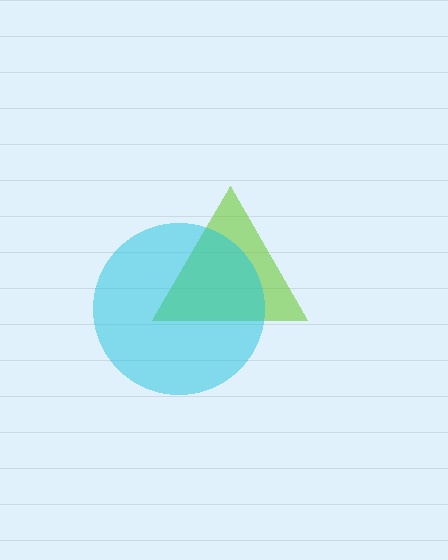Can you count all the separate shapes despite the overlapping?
Yes, there are 2 separate shapes.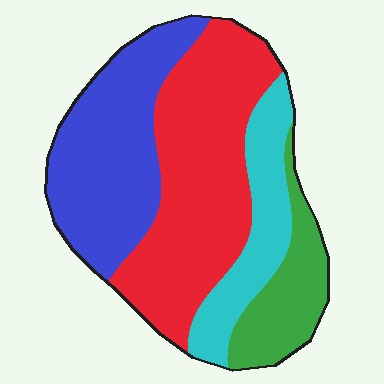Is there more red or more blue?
Red.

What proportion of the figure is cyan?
Cyan covers 16% of the figure.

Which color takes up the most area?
Red, at roughly 40%.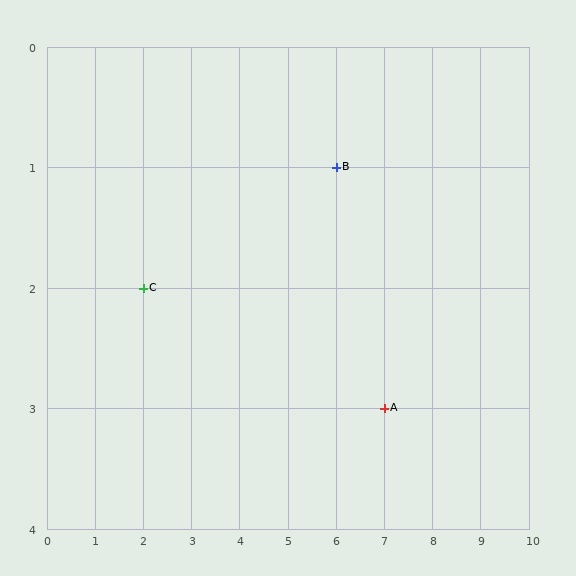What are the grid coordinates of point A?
Point A is at grid coordinates (7, 3).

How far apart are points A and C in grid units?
Points A and C are 5 columns and 1 row apart (about 5.1 grid units diagonally).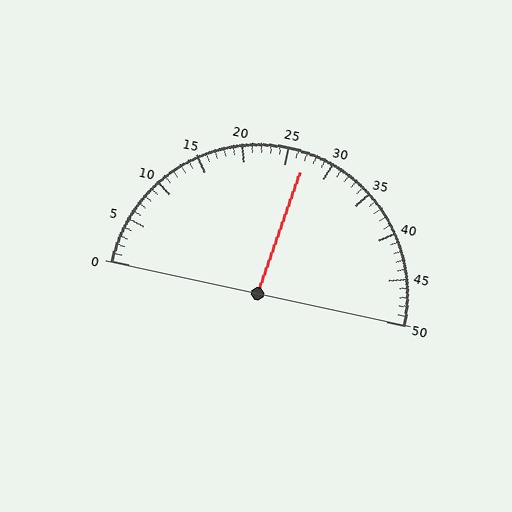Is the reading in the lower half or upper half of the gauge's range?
The reading is in the upper half of the range (0 to 50).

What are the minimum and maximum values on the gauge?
The gauge ranges from 0 to 50.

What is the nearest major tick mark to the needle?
The nearest major tick mark is 25.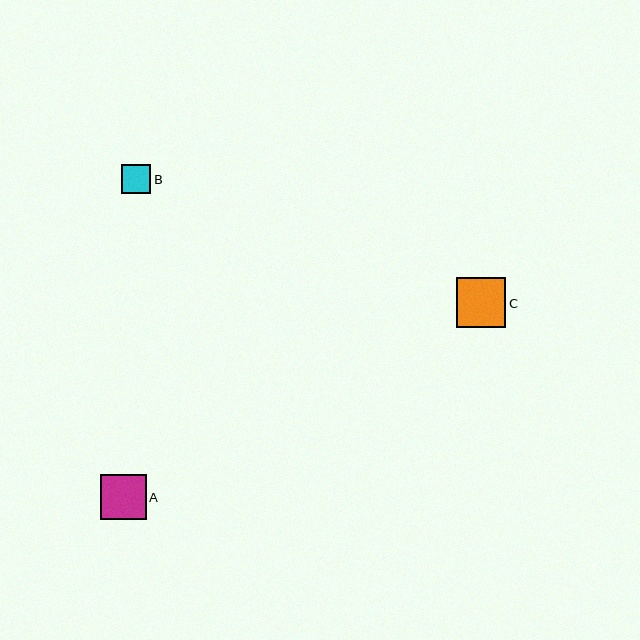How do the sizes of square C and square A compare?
Square C and square A are approximately the same size.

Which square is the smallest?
Square B is the smallest with a size of approximately 29 pixels.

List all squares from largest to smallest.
From largest to smallest: C, A, B.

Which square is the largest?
Square C is the largest with a size of approximately 49 pixels.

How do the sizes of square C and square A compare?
Square C and square A are approximately the same size.